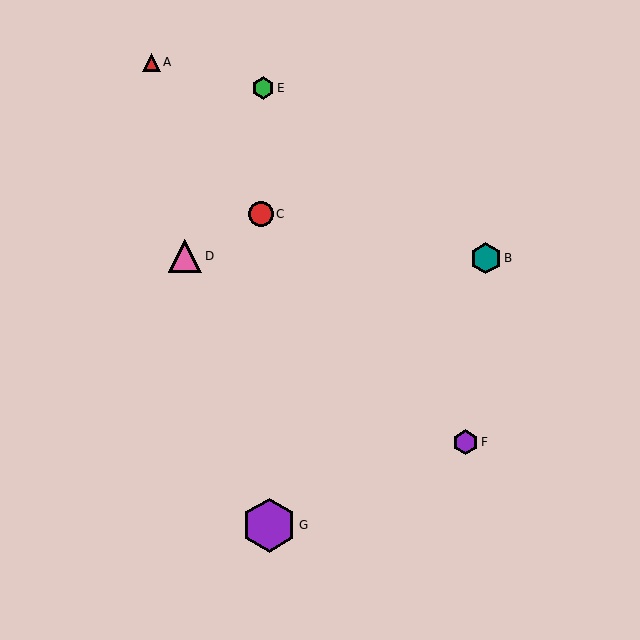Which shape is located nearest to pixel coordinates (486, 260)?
The teal hexagon (labeled B) at (486, 258) is nearest to that location.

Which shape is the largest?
The purple hexagon (labeled G) is the largest.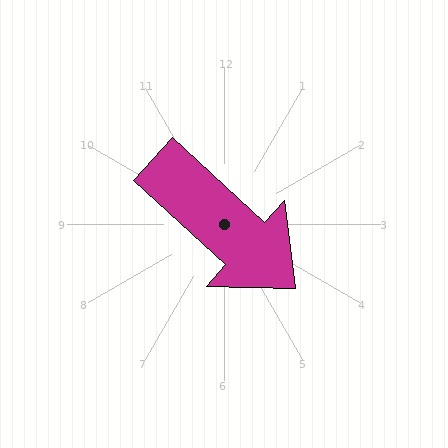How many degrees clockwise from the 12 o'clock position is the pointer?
Approximately 132 degrees.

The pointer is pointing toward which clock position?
Roughly 4 o'clock.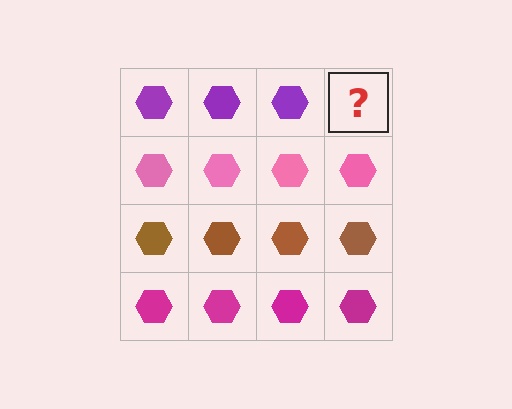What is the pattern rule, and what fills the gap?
The rule is that each row has a consistent color. The gap should be filled with a purple hexagon.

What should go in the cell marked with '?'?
The missing cell should contain a purple hexagon.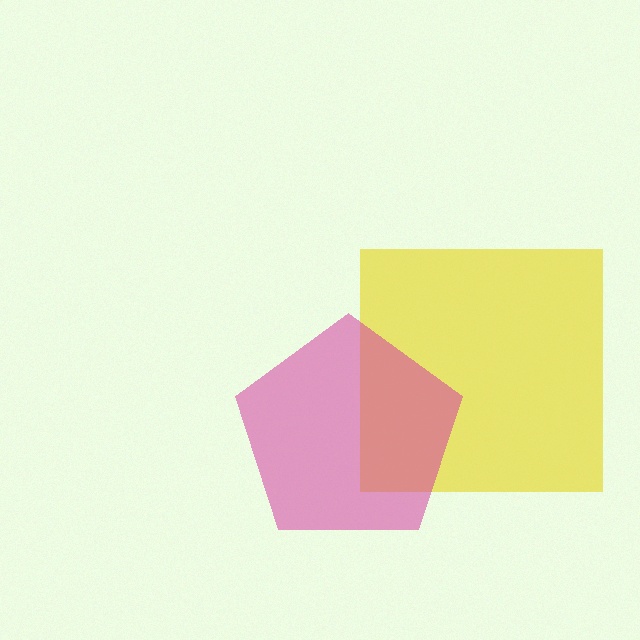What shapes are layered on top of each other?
The layered shapes are: a yellow square, a magenta pentagon.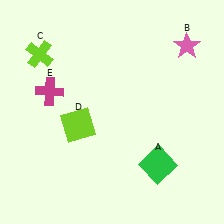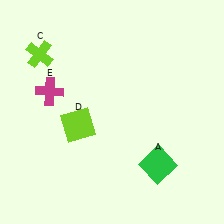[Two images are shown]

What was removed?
The pink star (B) was removed in Image 2.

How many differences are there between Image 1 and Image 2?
There is 1 difference between the two images.